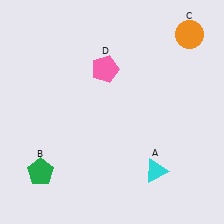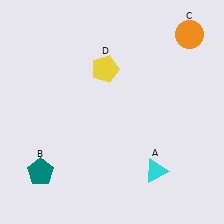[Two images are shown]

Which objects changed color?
B changed from green to teal. D changed from pink to yellow.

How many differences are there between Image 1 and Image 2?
There are 2 differences between the two images.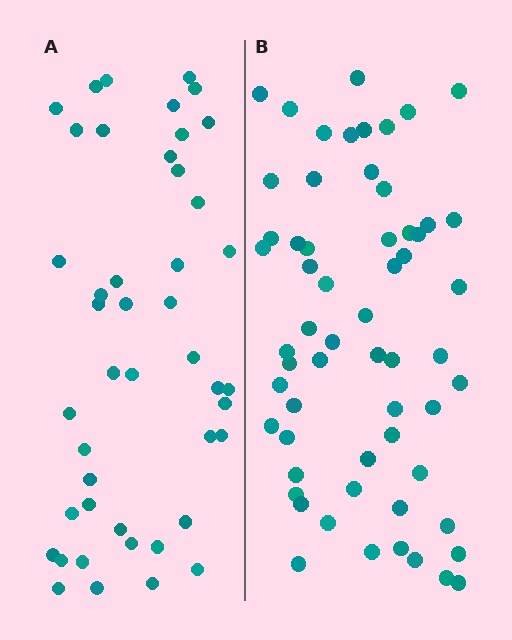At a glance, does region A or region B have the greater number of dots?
Region B (the right region) has more dots.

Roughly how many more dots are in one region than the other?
Region B has approximately 15 more dots than region A.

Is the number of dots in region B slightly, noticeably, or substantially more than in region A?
Region B has noticeably more, but not dramatically so. The ratio is roughly 1.3 to 1.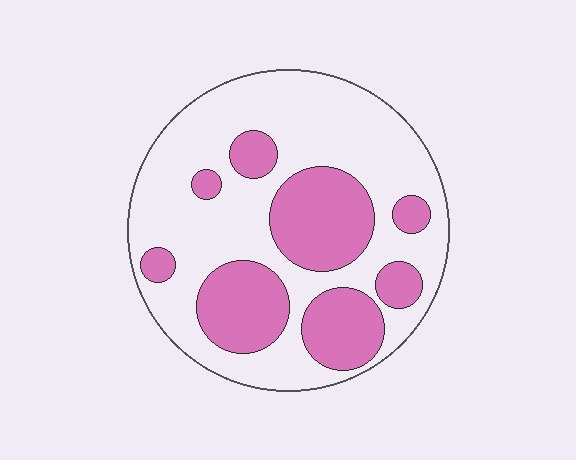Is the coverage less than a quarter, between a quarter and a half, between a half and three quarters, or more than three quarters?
Between a quarter and a half.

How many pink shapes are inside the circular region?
8.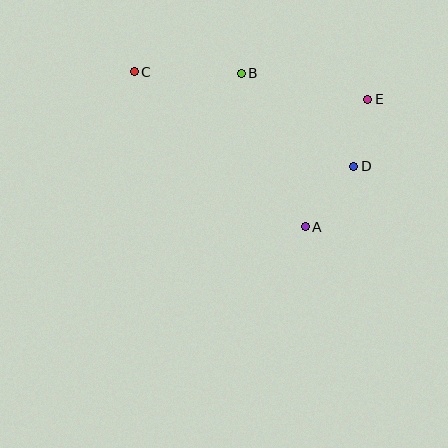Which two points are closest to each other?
Points D and E are closest to each other.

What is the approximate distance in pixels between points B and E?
The distance between B and E is approximately 129 pixels.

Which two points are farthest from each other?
Points C and D are farthest from each other.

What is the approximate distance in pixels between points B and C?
The distance between B and C is approximately 107 pixels.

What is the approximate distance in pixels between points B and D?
The distance between B and D is approximately 146 pixels.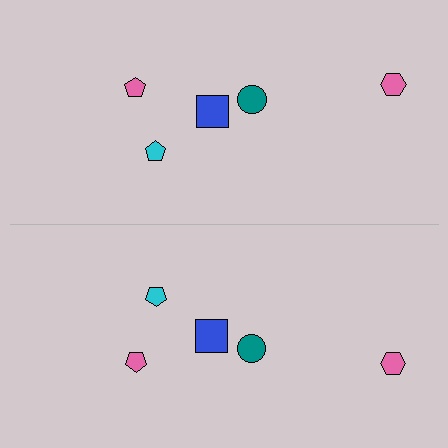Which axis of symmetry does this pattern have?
The pattern has a horizontal axis of symmetry running through the center of the image.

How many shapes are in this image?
There are 10 shapes in this image.